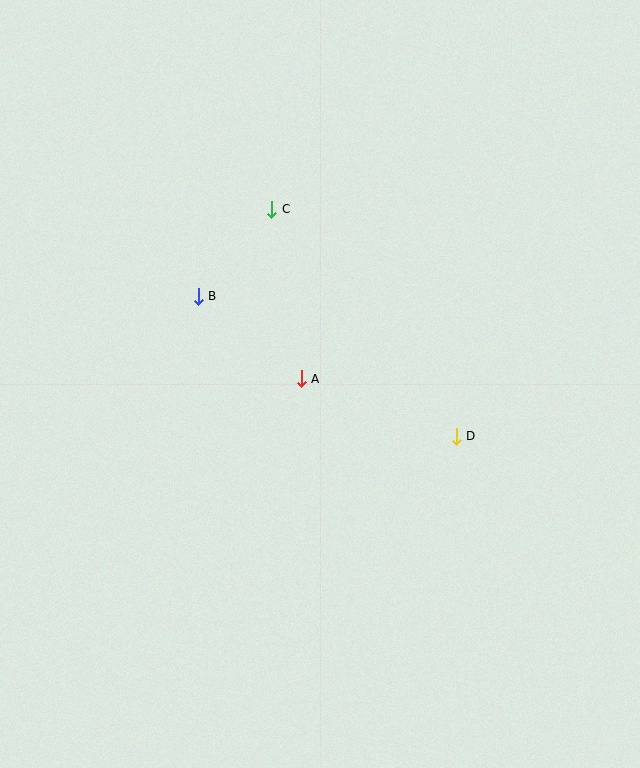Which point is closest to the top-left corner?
Point C is closest to the top-left corner.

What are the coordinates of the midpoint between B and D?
The midpoint between B and D is at (327, 366).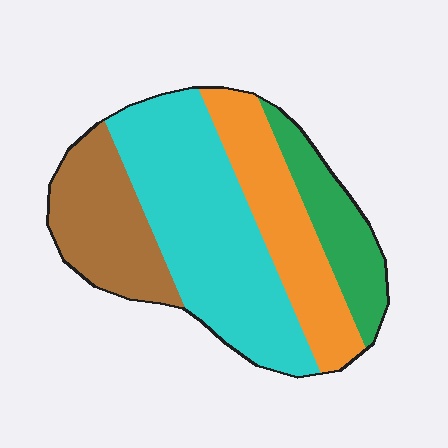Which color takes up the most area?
Cyan, at roughly 40%.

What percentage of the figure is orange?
Orange takes up between a sixth and a third of the figure.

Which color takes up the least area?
Green, at roughly 15%.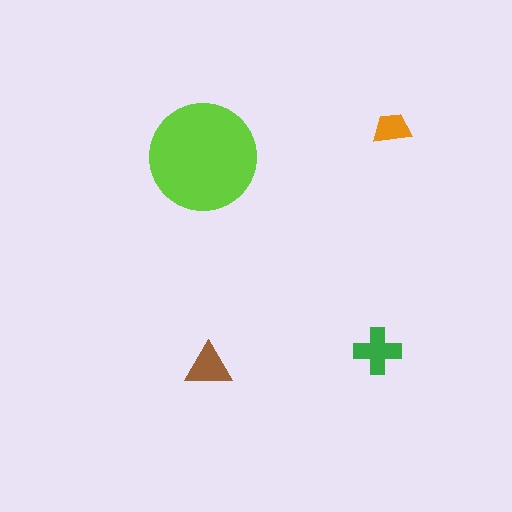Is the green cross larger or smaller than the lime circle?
Smaller.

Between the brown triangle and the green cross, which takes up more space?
The green cross.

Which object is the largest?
The lime circle.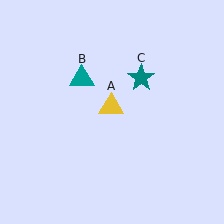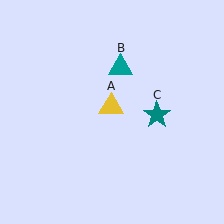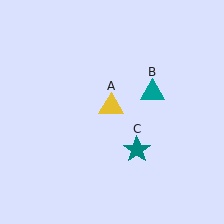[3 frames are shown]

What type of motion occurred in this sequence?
The teal triangle (object B), teal star (object C) rotated clockwise around the center of the scene.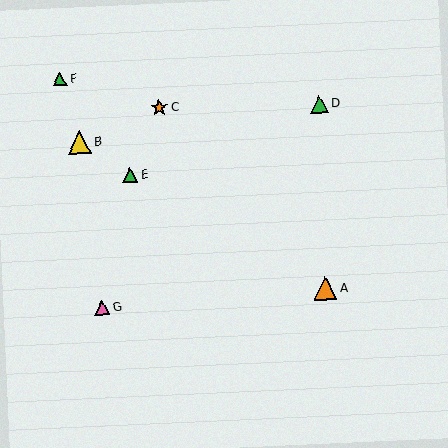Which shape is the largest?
The orange triangle (labeled A) is the largest.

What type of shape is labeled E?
Shape E is a green triangle.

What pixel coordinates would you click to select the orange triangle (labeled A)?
Click at (325, 288) to select the orange triangle A.